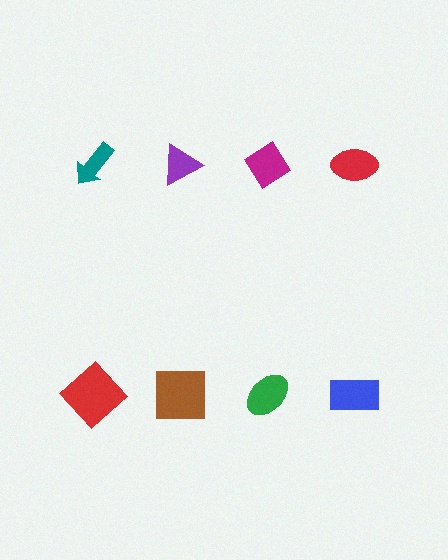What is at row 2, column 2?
A brown square.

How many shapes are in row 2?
4 shapes.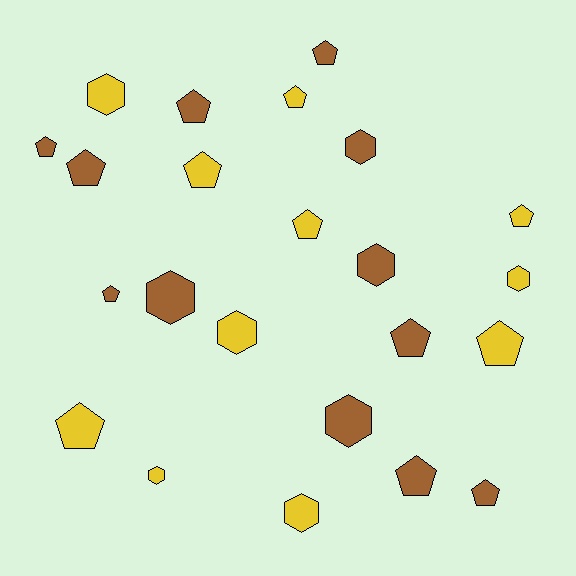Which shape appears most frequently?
Pentagon, with 14 objects.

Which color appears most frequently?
Brown, with 12 objects.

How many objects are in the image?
There are 23 objects.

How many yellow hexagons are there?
There are 5 yellow hexagons.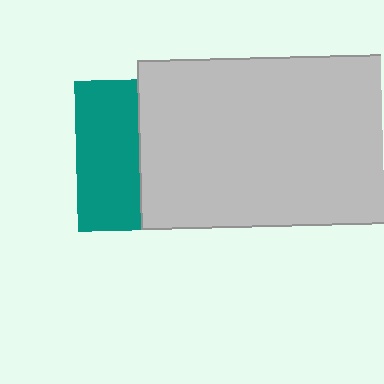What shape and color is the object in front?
The object in front is a light gray rectangle.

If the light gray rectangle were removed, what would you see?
You would see the complete teal square.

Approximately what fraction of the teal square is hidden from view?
Roughly 59% of the teal square is hidden behind the light gray rectangle.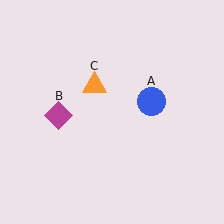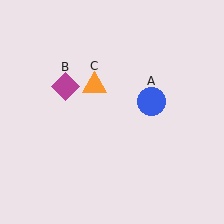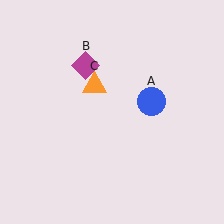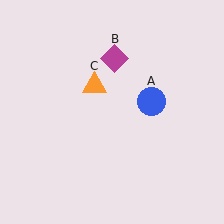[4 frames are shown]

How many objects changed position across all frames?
1 object changed position: magenta diamond (object B).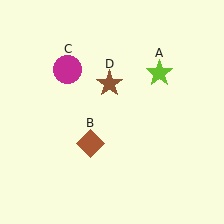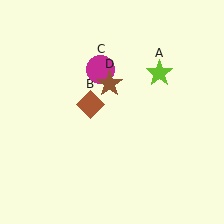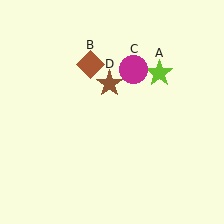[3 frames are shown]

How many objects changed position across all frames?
2 objects changed position: brown diamond (object B), magenta circle (object C).